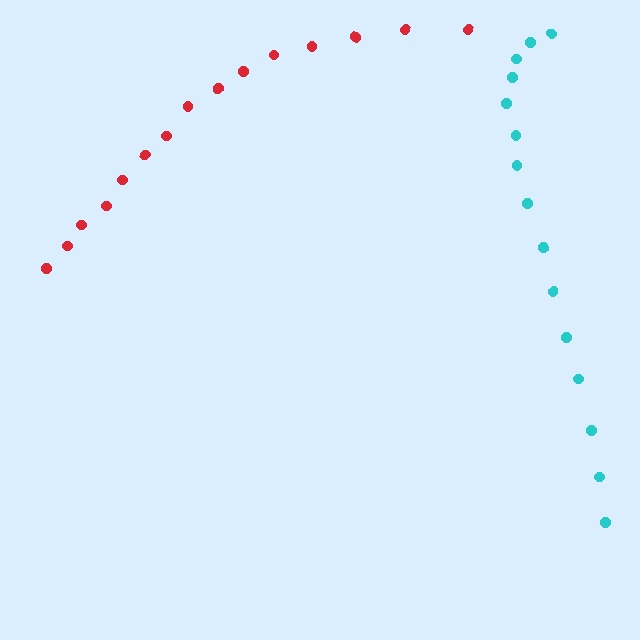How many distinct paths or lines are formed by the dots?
There are 2 distinct paths.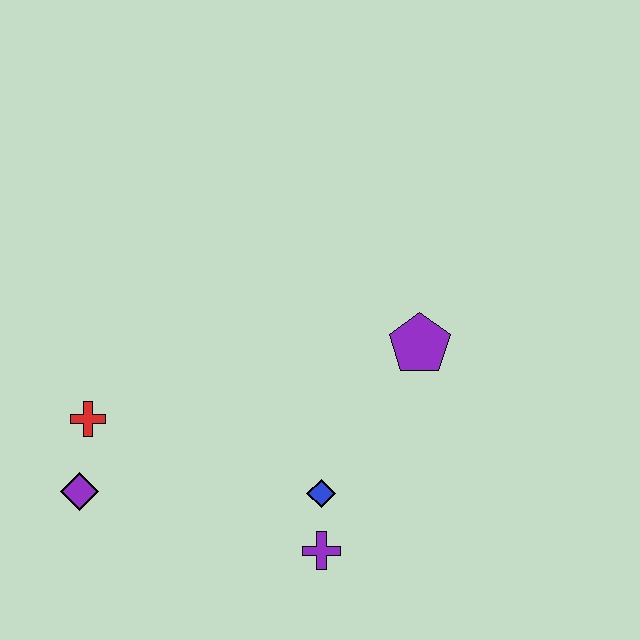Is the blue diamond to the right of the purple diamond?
Yes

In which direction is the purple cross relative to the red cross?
The purple cross is to the right of the red cross.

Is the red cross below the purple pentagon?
Yes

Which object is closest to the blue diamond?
The purple cross is closest to the blue diamond.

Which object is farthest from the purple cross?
The red cross is farthest from the purple cross.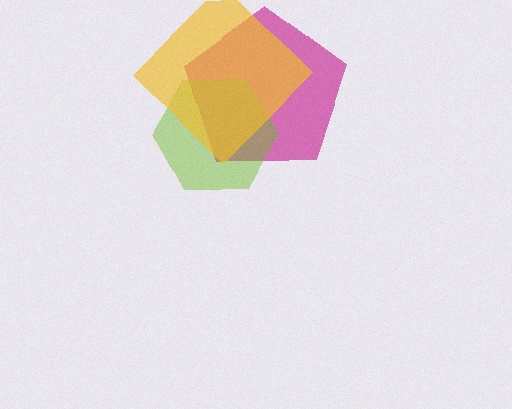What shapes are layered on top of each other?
The layered shapes are: a magenta pentagon, a lime hexagon, a yellow diamond.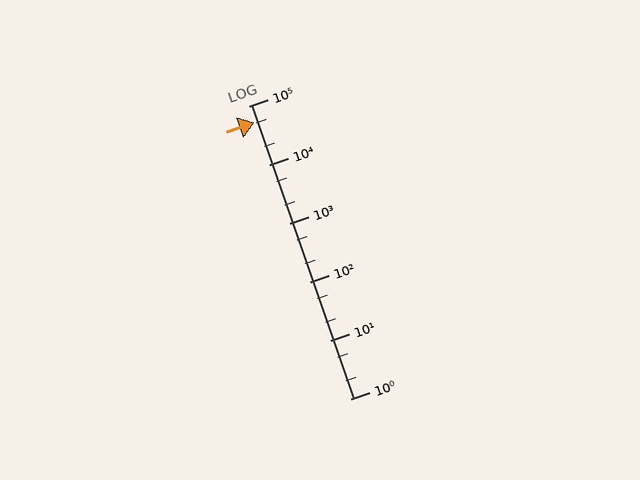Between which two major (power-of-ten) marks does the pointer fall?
The pointer is between 10000 and 100000.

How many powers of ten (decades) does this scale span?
The scale spans 5 decades, from 1 to 100000.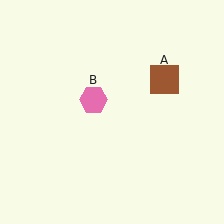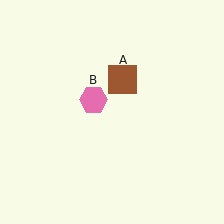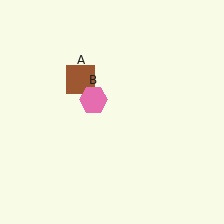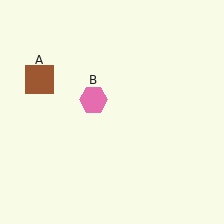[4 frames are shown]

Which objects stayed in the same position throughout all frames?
Pink hexagon (object B) remained stationary.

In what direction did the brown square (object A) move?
The brown square (object A) moved left.